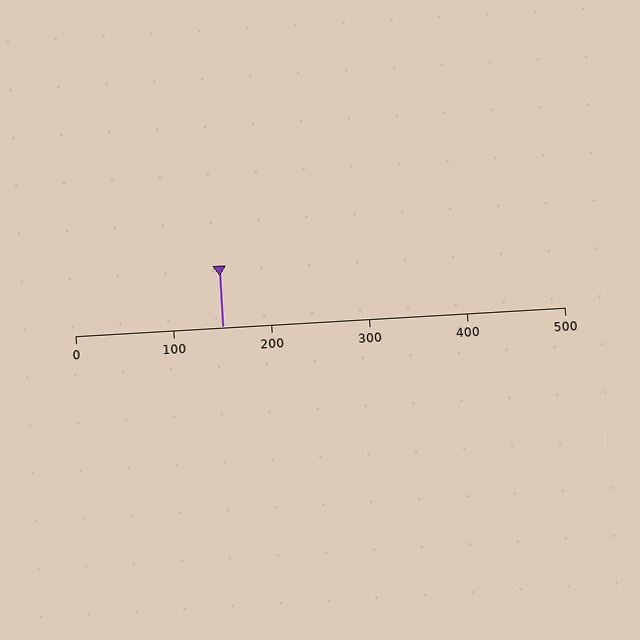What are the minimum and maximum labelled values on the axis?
The axis runs from 0 to 500.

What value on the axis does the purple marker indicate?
The marker indicates approximately 150.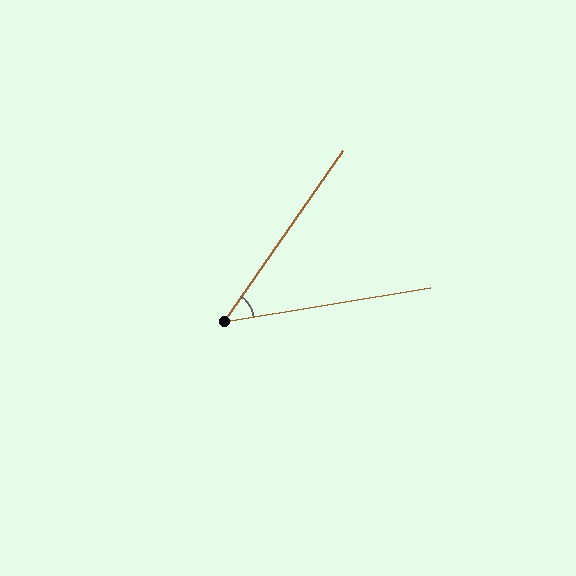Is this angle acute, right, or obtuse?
It is acute.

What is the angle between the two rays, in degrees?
Approximately 46 degrees.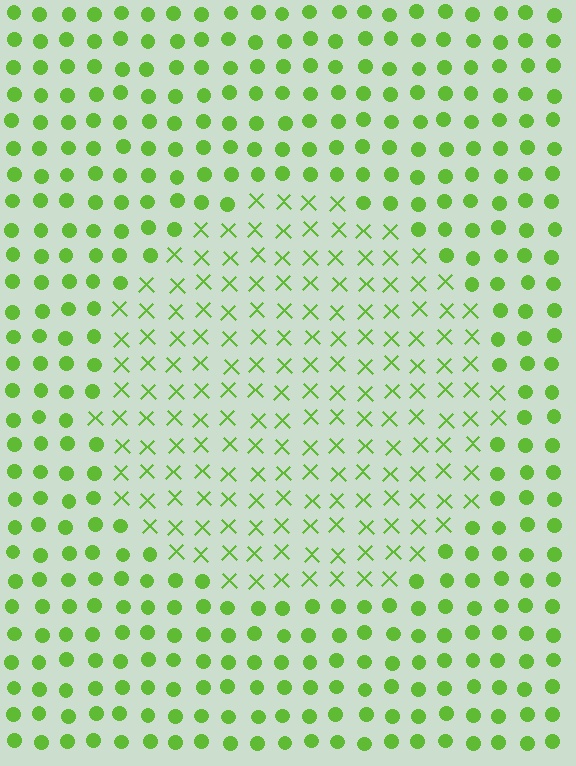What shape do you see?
I see a circle.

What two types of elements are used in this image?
The image uses X marks inside the circle region and circles outside it.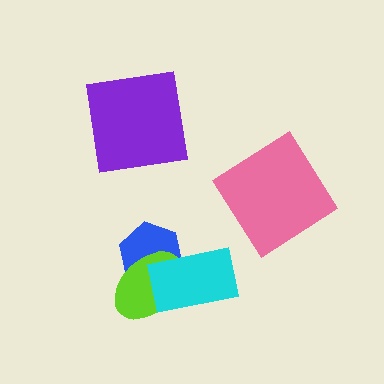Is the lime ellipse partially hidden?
Yes, it is partially covered by another shape.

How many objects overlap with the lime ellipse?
2 objects overlap with the lime ellipse.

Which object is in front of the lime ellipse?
The cyan rectangle is in front of the lime ellipse.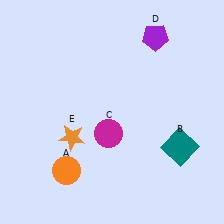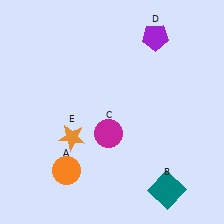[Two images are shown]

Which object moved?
The teal square (B) moved down.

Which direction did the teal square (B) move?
The teal square (B) moved down.